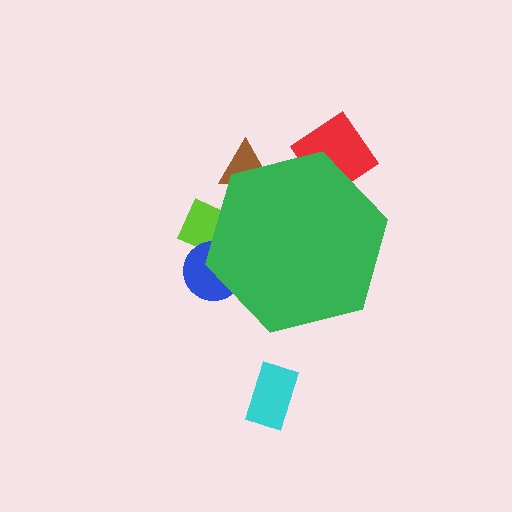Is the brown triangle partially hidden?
Yes, the brown triangle is partially hidden behind the green hexagon.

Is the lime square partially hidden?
Yes, the lime square is partially hidden behind the green hexagon.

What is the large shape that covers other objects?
A green hexagon.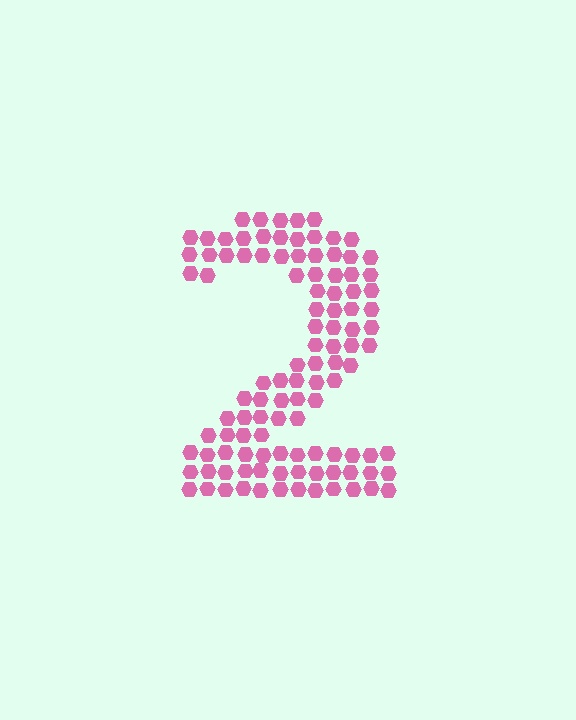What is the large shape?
The large shape is the digit 2.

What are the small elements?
The small elements are hexagons.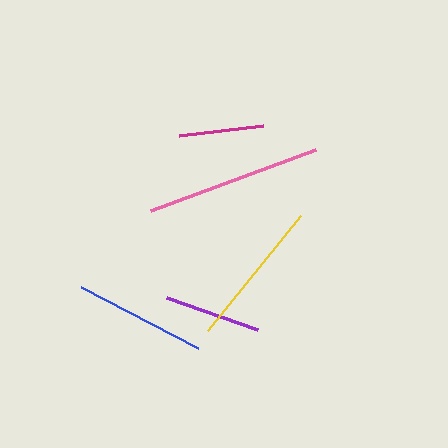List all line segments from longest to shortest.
From longest to shortest: pink, yellow, blue, purple, magenta.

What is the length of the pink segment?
The pink segment is approximately 176 pixels long.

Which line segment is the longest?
The pink line is the longest at approximately 176 pixels.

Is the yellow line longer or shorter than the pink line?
The pink line is longer than the yellow line.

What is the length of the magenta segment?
The magenta segment is approximately 84 pixels long.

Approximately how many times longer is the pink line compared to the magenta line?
The pink line is approximately 2.1 times the length of the magenta line.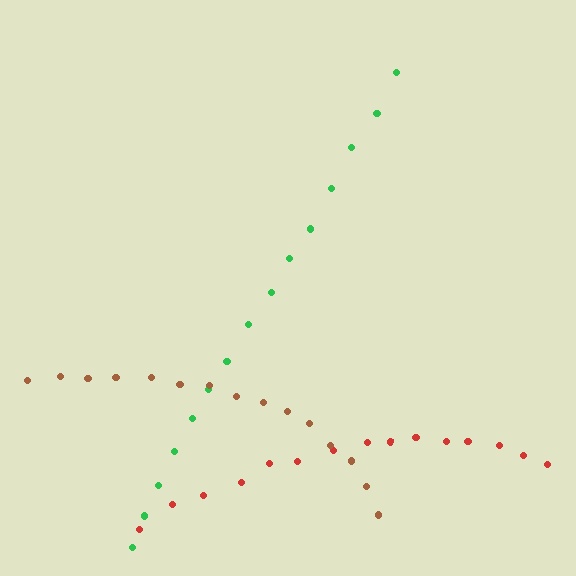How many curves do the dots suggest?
There are 3 distinct paths.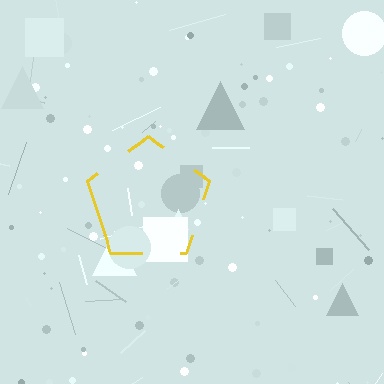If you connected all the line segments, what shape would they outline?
They would outline a pentagon.